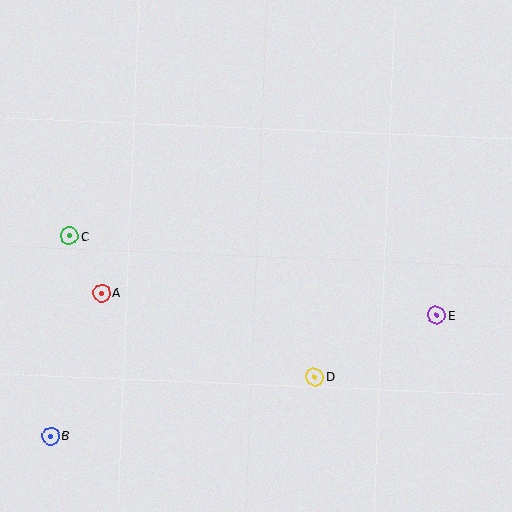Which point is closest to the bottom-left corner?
Point B is closest to the bottom-left corner.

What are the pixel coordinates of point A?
Point A is at (102, 293).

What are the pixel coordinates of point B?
Point B is at (50, 436).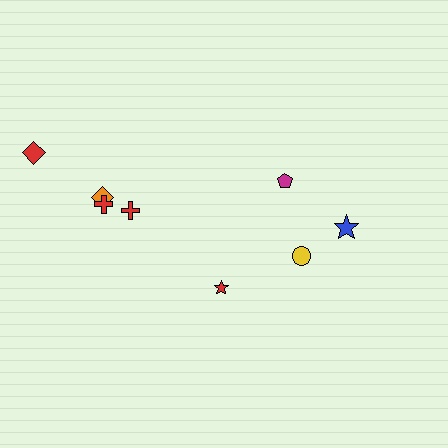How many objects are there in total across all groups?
There are 8 objects.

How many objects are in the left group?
There are 5 objects.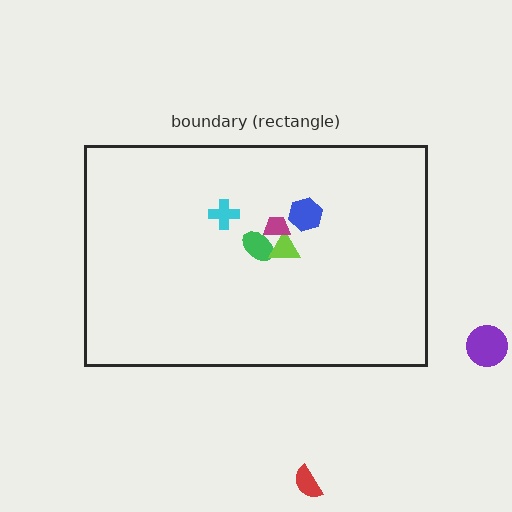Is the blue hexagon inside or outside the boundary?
Inside.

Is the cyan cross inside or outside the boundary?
Inside.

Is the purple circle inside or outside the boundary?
Outside.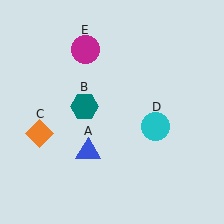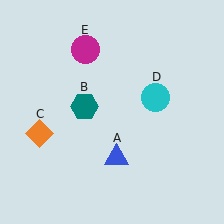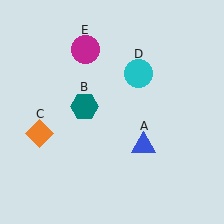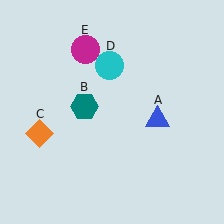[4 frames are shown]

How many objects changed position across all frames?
2 objects changed position: blue triangle (object A), cyan circle (object D).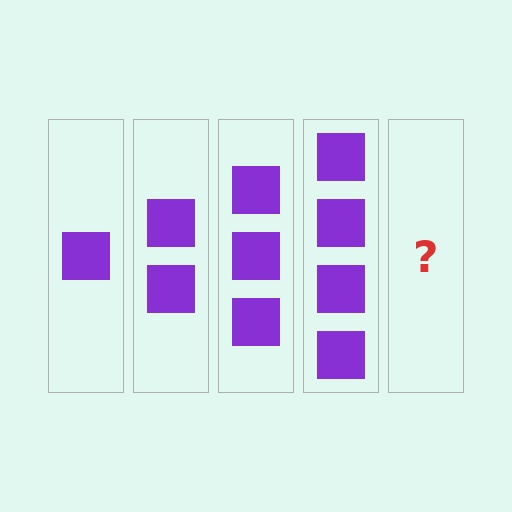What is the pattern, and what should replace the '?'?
The pattern is that each step adds one more square. The '?' should be 5 squares.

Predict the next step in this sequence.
The next step is 5 squares.